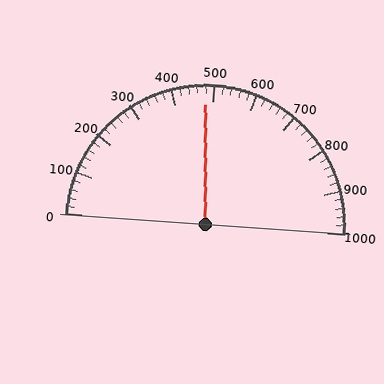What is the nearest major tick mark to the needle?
The nearest major tick mark is 500.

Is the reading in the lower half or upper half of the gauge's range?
The reading is in the lower half of the range (0 to 1000).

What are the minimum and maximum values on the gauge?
The gauge ranges from 0 to 1000.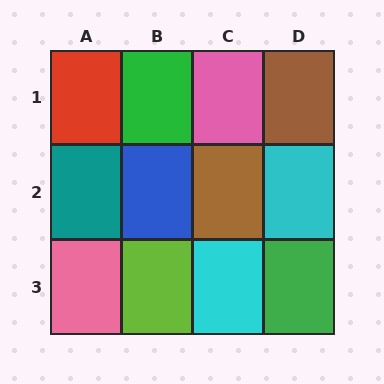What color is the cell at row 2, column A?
Teal.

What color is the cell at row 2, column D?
Cyan.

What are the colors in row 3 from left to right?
Pink, lime, cyan, green.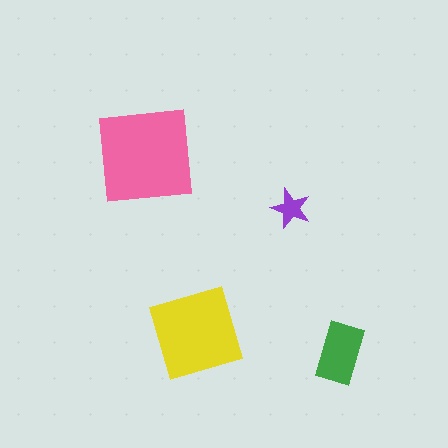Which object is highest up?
The pink square is topmost.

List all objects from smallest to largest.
The purple star, the green rectangle, the yellow diamond, the pink square.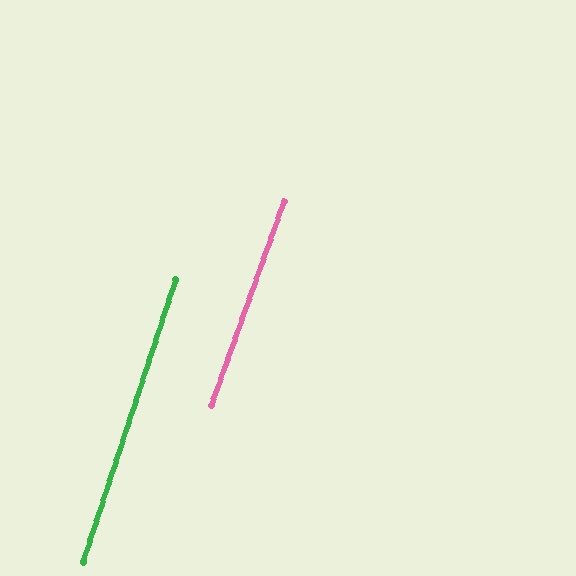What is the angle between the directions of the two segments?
Approximately 2 degrees.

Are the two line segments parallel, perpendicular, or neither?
Parallel — their directions differ by only 1.6°.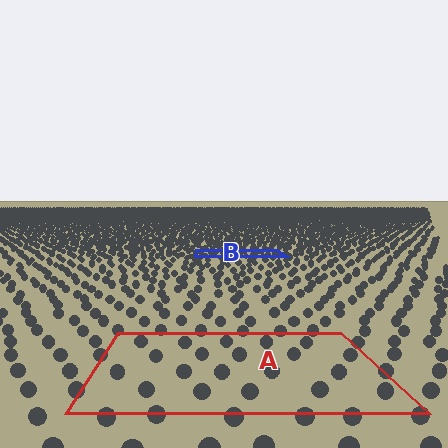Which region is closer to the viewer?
Region A is closer. The texture elements there are larger and more spread out.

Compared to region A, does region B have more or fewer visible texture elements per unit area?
Region B has more texture elements per unit area — they are packed more densely because it is farther away.